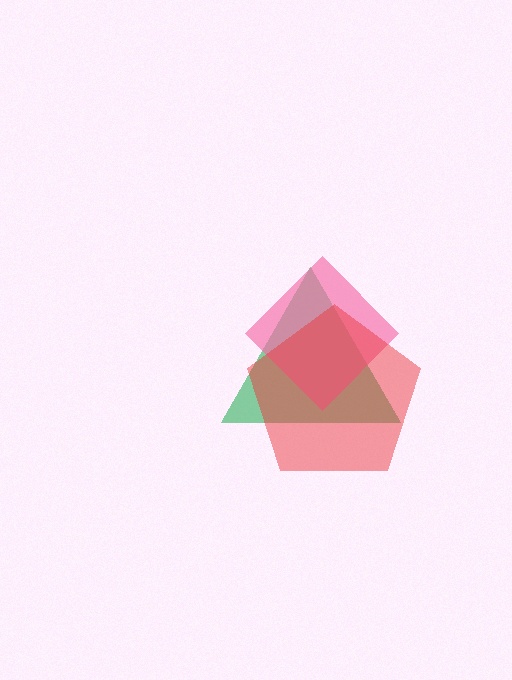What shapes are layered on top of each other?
The layered shapes are: a green triangle, a pink diamond, a red pentagon.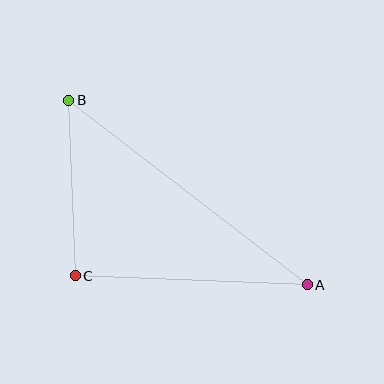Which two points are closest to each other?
Points B and C are closest to each other.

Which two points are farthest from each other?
Points A and B are farthest from each other.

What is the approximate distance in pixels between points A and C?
The distance between A and C is approximately 232 pixels.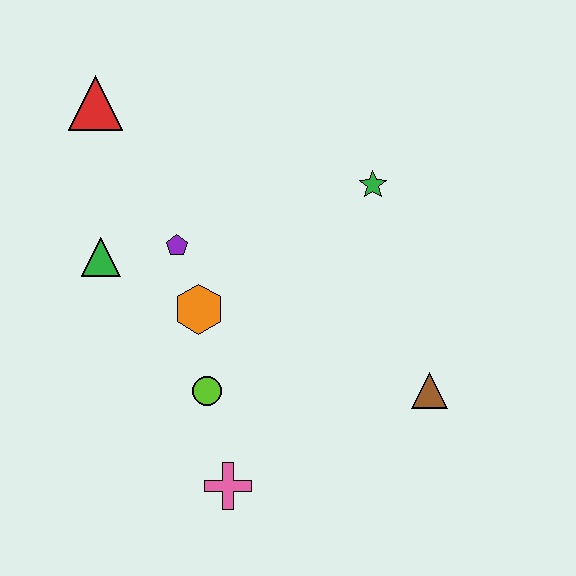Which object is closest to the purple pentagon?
The orange hexagon is closest to the purple pentagon.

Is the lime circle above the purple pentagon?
No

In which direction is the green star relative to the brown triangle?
The green star is above the brown triangle.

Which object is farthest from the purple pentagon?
The brown triangle is farthest from the purple pentagon.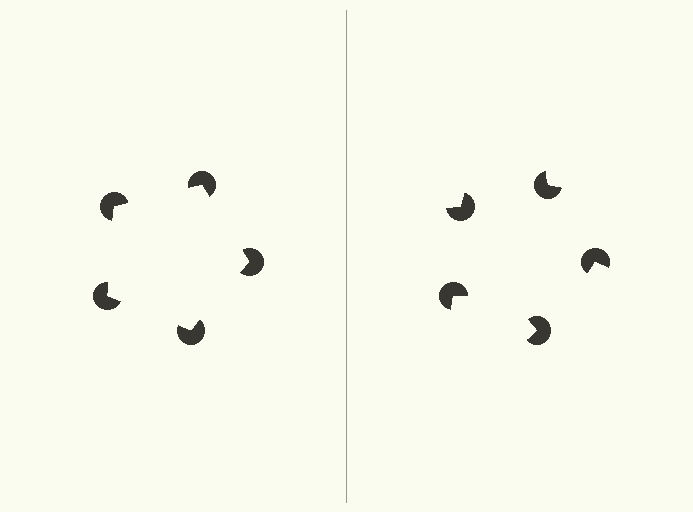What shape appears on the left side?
An illusory pentagon.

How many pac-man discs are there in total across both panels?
10 — 5 on each side.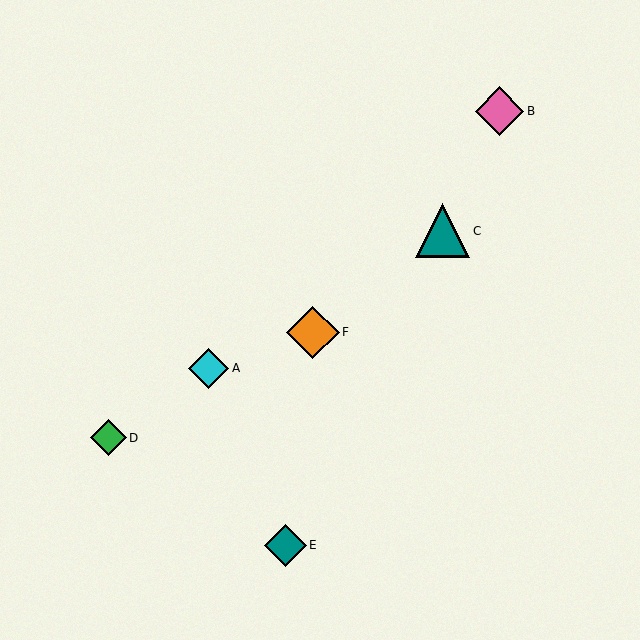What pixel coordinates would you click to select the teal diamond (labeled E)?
Click at (285, 545) to select the teal diamond E.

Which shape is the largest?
The teal triangle (labeled C) is the largest.